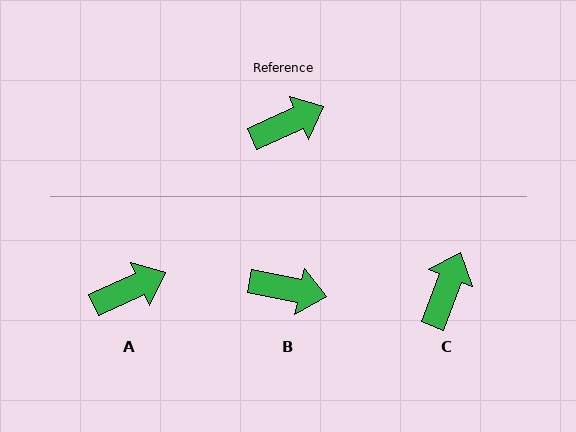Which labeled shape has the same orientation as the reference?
A.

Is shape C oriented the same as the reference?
No, it is off by about 45 degrees.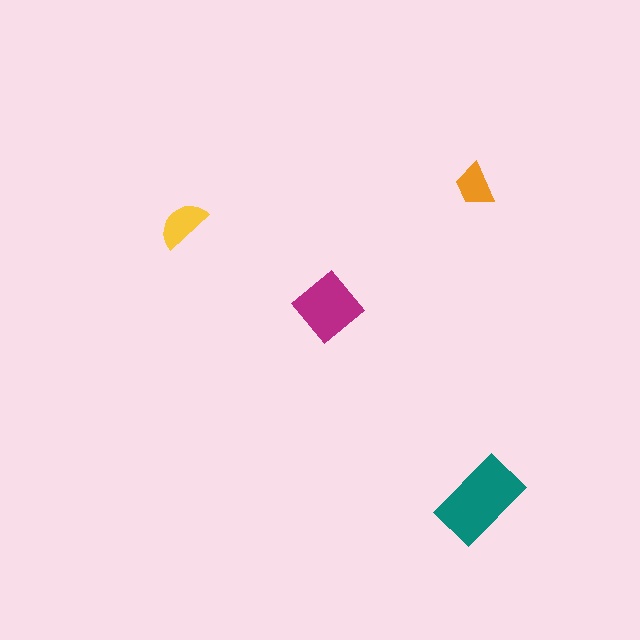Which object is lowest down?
The teal rectangle is bottommost.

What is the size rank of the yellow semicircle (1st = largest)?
3rd.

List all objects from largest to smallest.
The teal rectangle, the magenta diamond, the yellow semicircle, the orange trapezoid.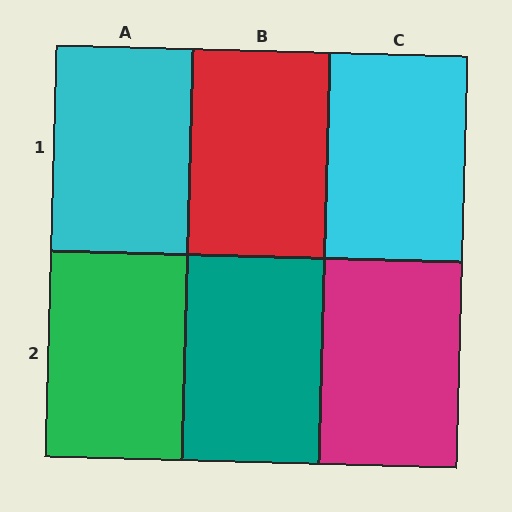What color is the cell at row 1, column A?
Cyan.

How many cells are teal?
1 cell is teal.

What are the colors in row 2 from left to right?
Green, teal, magenta.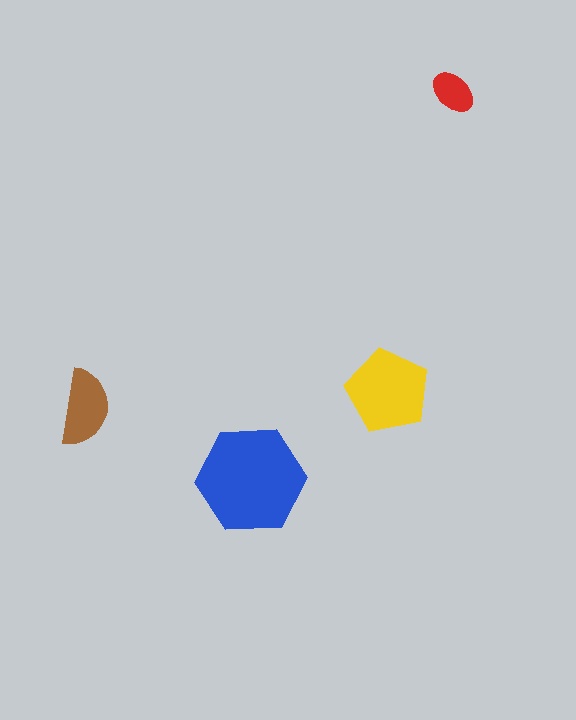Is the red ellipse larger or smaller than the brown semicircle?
Smaller.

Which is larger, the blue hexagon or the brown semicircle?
The blue hexagon.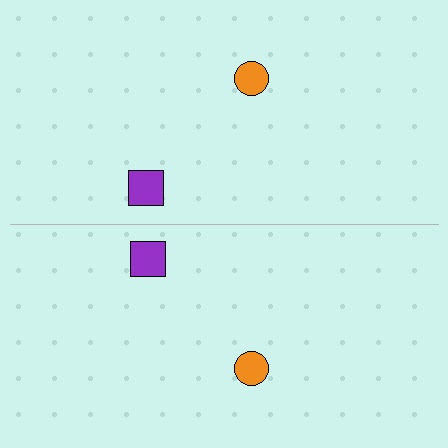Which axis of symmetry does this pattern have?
The pattern has a horizontal axis of symmetry running through the center of the image.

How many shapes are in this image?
There are 4 shapes in this image.